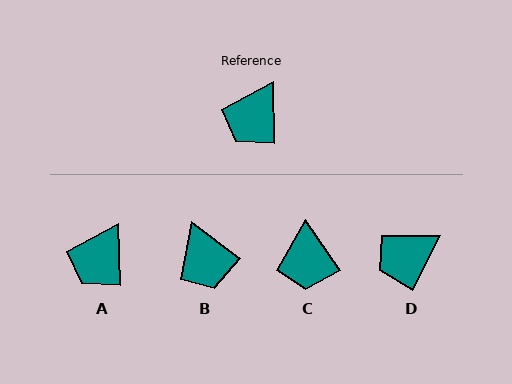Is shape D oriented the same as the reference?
No, it is off by about 27 degrees.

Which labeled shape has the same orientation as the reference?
A.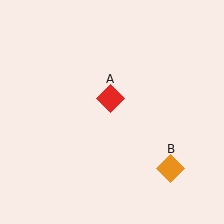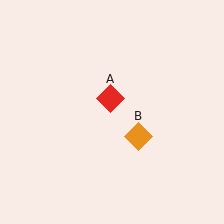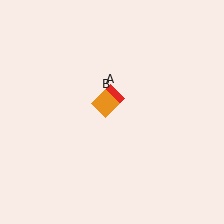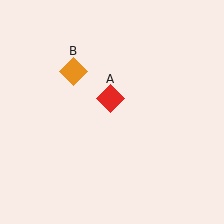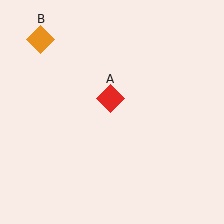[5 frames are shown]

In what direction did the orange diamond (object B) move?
The orange diamond (object B) moved up and to the left.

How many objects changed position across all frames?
1 object changed position: orange diamond (object B).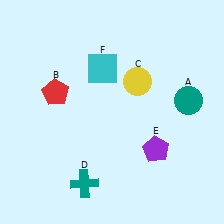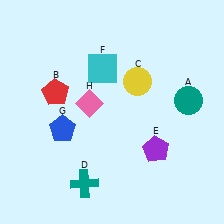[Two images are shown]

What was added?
A blue pentagon (G), a pink diamond (H) were added in Image 2.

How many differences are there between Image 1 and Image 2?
There are 2 differences between the two images.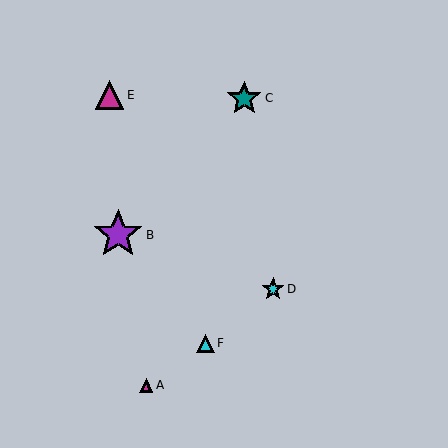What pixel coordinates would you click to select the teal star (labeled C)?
Click at (244, 98) to select the teal star C.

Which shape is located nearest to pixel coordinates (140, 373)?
The magenta triangle (labeled A) at (146, 385) is nearest to that location.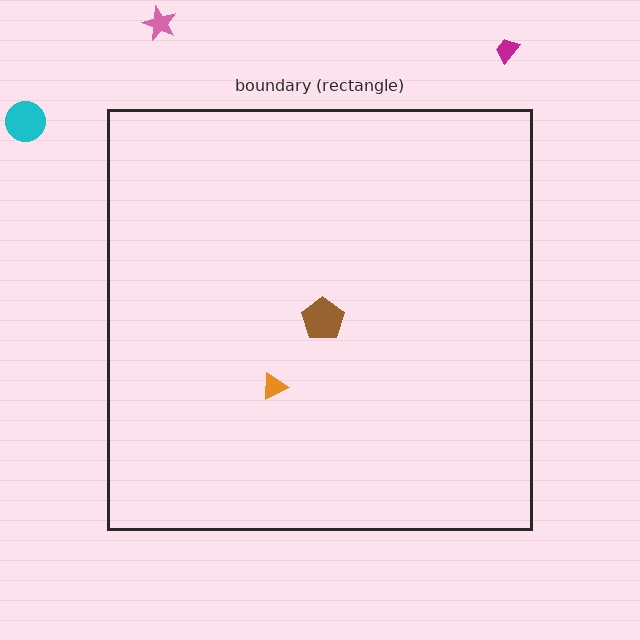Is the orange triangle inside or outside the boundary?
Inside.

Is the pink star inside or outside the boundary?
Outside.